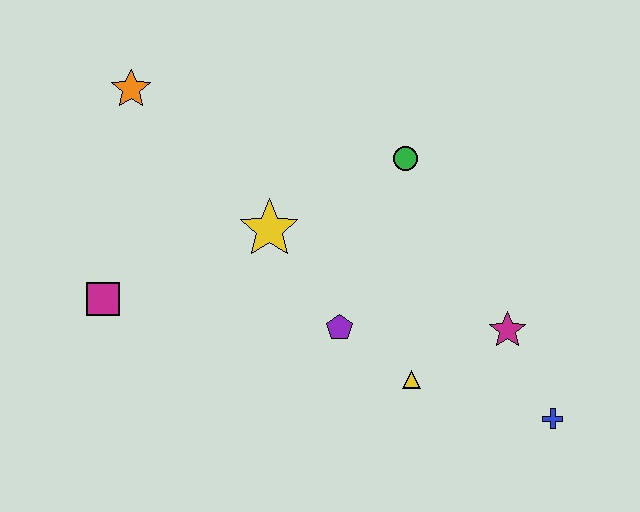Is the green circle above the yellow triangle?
Yes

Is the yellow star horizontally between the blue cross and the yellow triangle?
No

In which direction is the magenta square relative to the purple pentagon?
The magenta square is to the left of the purple pentagon.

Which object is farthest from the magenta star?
The orange star is farthest from the magenta star.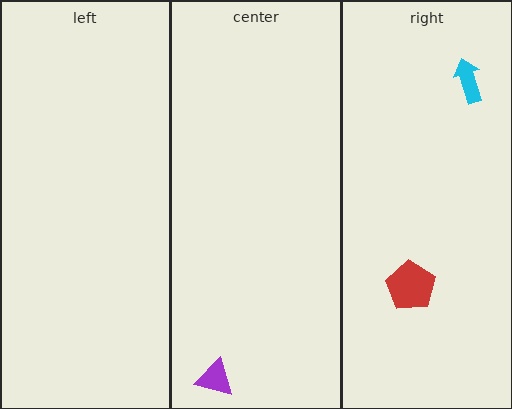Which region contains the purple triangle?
The center region.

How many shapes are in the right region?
2.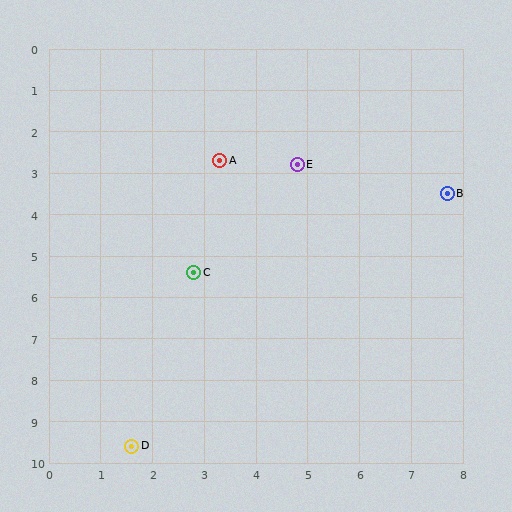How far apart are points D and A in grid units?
Points D and A are about 7.1 grid units apart.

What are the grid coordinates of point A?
Point A is at approximately (3.3, 2.7).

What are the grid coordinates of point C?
Point C is at approximately (2.8, 5.4).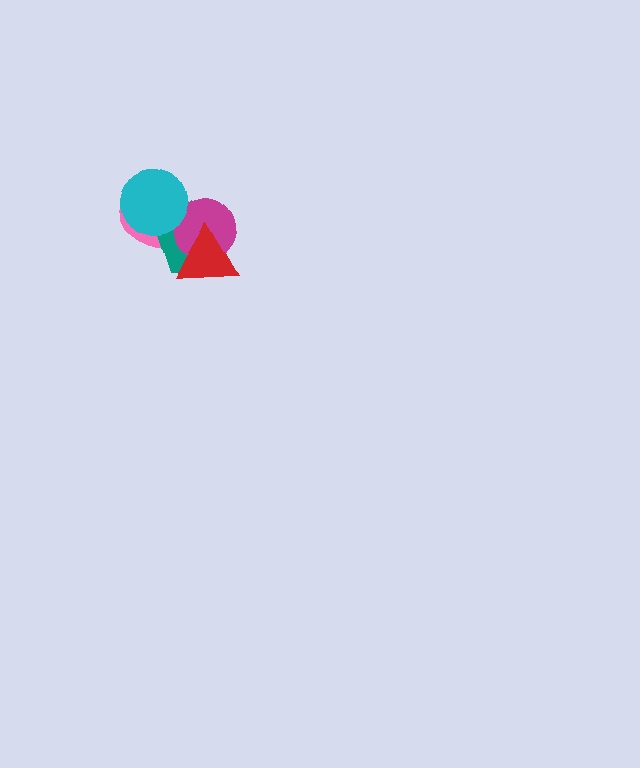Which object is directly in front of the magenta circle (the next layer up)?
The red triangle is directly in front of the magenta circle.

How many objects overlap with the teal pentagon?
4 objects overlap with the teal pentagon.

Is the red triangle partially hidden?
No, no other shape covers it.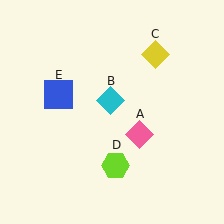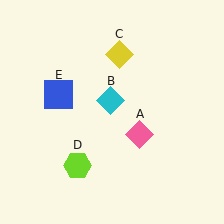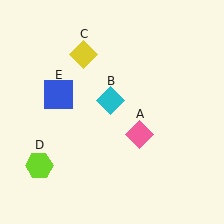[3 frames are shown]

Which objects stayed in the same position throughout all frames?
Pink diamond (object A) and cyan diamond (object B) and blue square (object E) remained stationary.